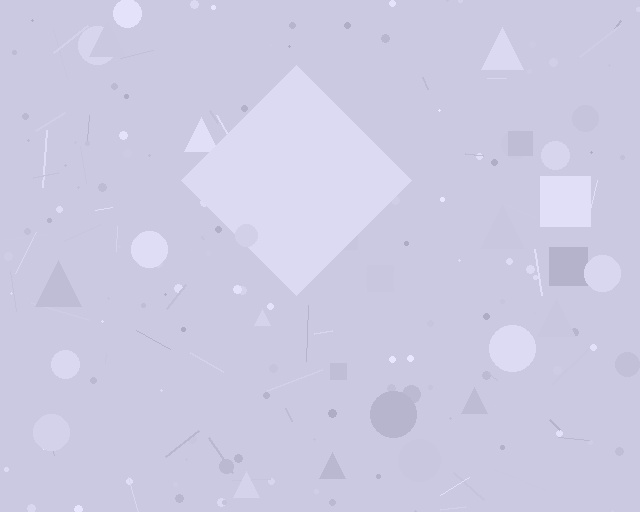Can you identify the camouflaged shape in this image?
The camouflaged shape is a diamond.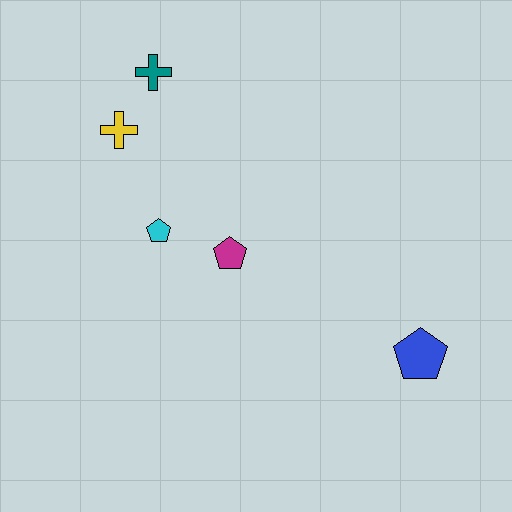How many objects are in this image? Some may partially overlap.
There are 5 objects.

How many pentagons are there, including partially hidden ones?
There are 3 pentagons.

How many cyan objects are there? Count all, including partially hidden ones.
There is 1 cyan object.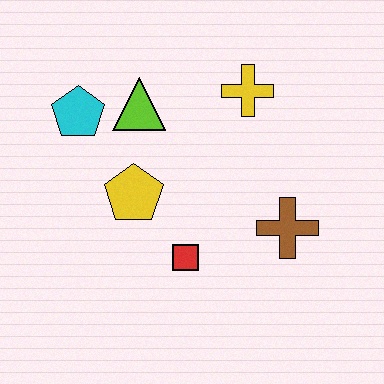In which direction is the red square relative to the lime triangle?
The red square is below the lime triangle.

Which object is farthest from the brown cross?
The cyan pentagon is farthest from the brown cross.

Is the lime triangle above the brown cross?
Yes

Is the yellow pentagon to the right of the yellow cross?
No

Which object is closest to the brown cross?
The red square is closest to the brown cross.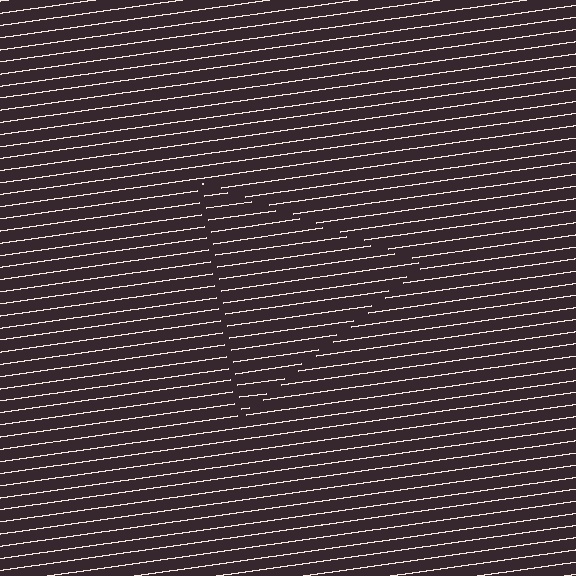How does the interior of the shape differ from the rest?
The interior of the shape contains the same grating, shifted by half a period — the contour is defined by the phase discontinuity where line-ends from the inner and outer gratings abut.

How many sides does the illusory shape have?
3 sides — the line-ends trace a triangle.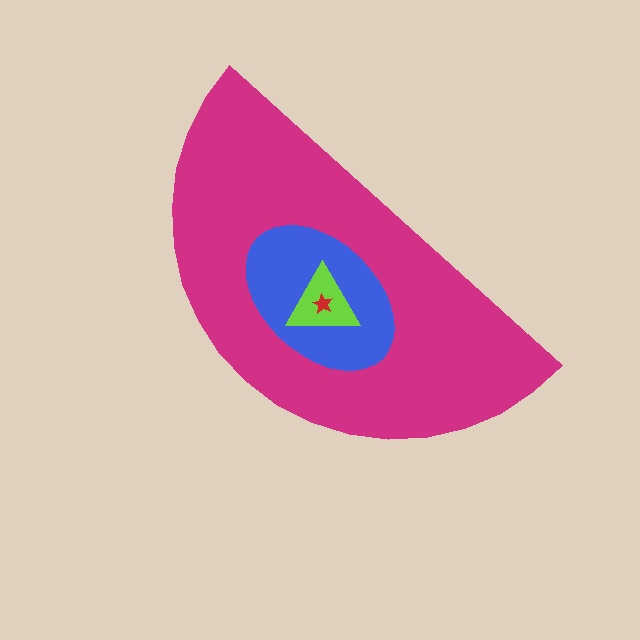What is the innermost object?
The red star.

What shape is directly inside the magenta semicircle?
The blue ellipse.